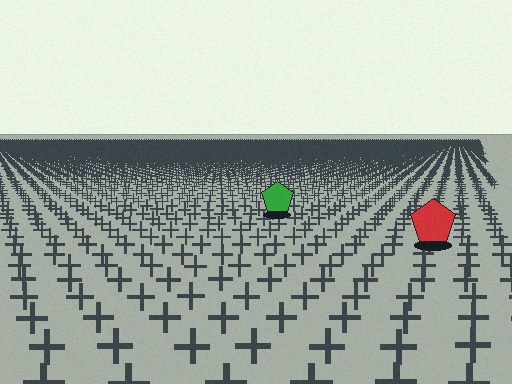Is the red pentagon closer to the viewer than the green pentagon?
Yes. The red pentagon is closer — you can tell from the texture gradient: the ground texture is coarser near it.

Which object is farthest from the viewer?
The green pentagon is farthest from the viewer. It appears smaller and the ground texture around it is denser.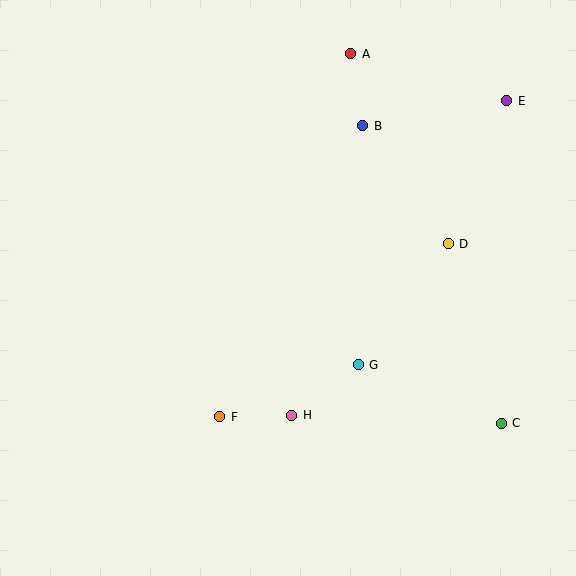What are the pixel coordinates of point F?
Point F is at (220, 417).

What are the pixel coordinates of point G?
Point G is at (358, 365).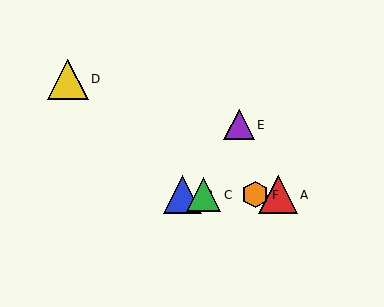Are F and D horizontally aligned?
No, F is at y≈195 and D is at y≈79.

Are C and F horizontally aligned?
Yes, both are at y≈195.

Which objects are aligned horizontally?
Objects A, B, C, F are aligned horizontally.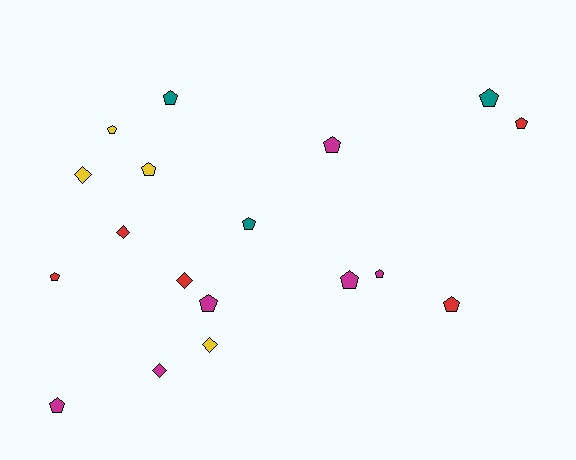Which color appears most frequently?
Magenta, with 6 objects.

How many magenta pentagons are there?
There are 5 magenta pentagons.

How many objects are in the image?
There are 18 objects.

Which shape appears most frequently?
Pentagon, with 13 objects.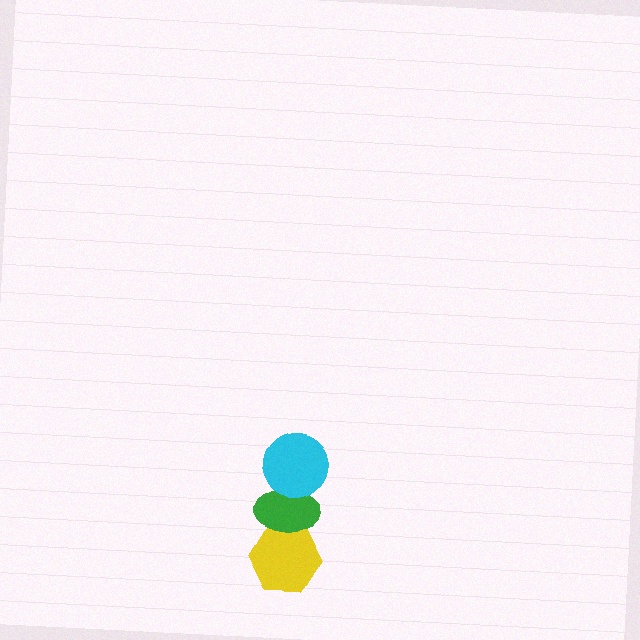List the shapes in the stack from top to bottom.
From top to bottom: the cyan circle, the green ellipse, the yellow hexagon.